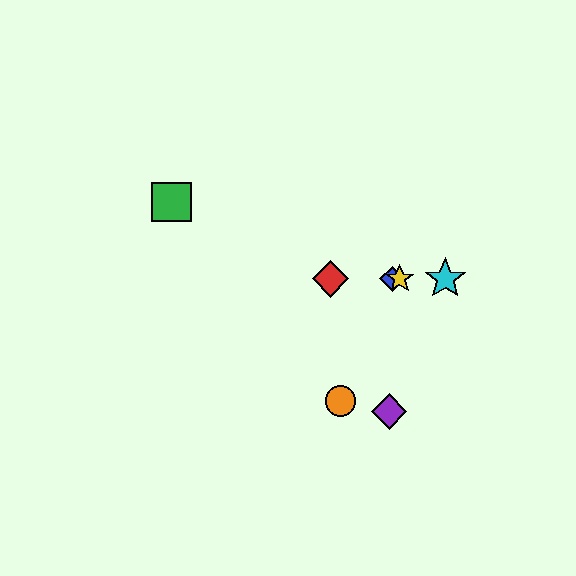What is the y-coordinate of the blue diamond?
The blue diamond is at y≈279.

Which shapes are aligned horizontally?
The red diamond, the blue diamond, the yellow star, the cyan star are aligned horizontally.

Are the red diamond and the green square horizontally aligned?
No, the red diamond is at y≈279 and the green square is at y≈202.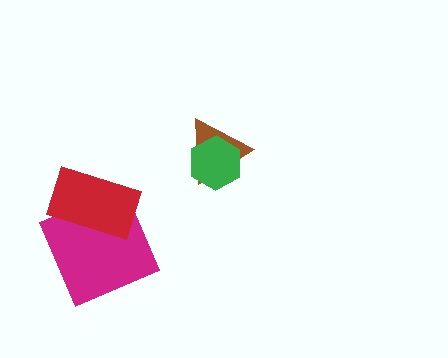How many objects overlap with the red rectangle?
1 object overlaps with the red rectangle.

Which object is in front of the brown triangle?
The green hexagon is in front of the brown triangle.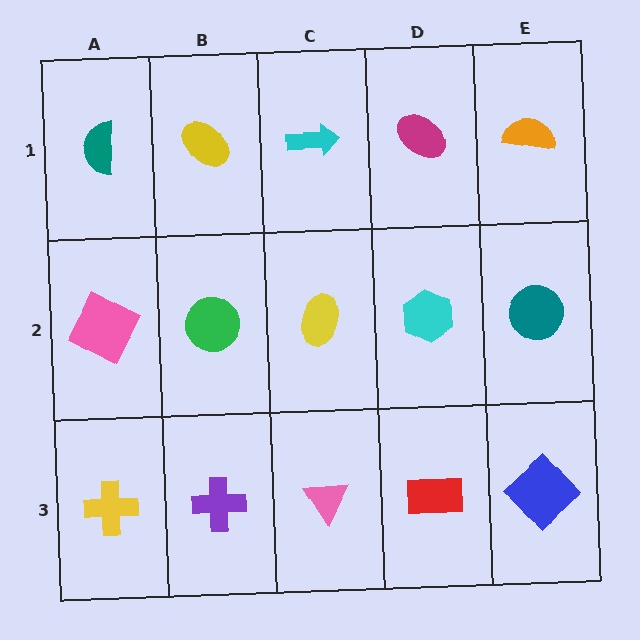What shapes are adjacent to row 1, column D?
A cyan hexagon (row 2, column D), a cyan arrow (row 1, column C), an orange semicircle (row 1, column E).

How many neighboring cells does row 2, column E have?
3.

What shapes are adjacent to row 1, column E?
A teal circle (row 2, column E), a magenta ellipse (row 1, column D).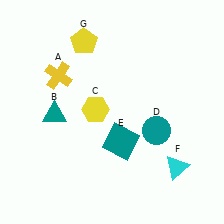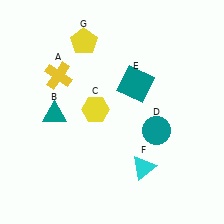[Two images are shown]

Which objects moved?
The objects that moved are: the teal square (E), the cyan triangle (F).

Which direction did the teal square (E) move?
The teal square (E) moved up.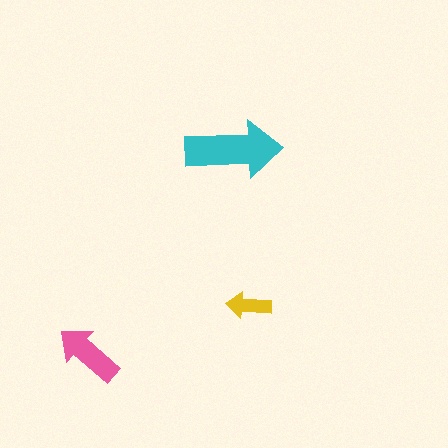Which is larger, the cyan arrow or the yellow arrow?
The cyan one.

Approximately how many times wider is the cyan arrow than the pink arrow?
About 1.5 times wider.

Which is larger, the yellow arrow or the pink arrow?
The pink one.